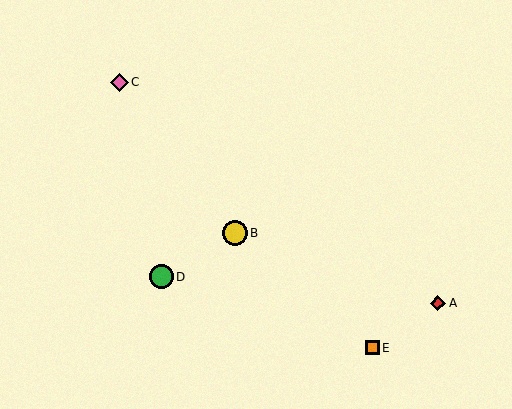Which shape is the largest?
The yellow circle (labeled B) is the largest.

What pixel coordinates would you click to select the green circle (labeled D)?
Click at (161, 277) to select the green circle D.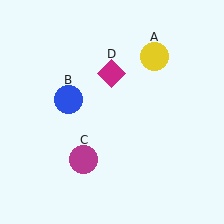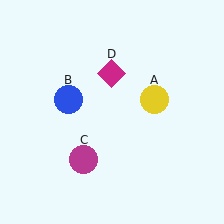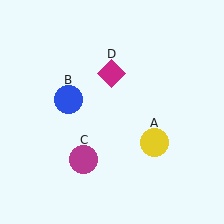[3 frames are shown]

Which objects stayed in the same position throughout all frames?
Blue circle (object B) and magenta circle (object C) and magenta diamond (object D) remained stationary.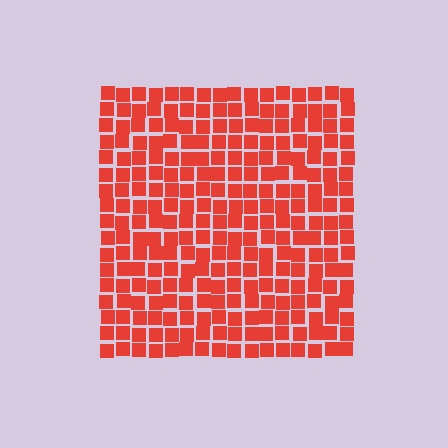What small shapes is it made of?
It is made of small squares.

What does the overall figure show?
The overall figure shows a square.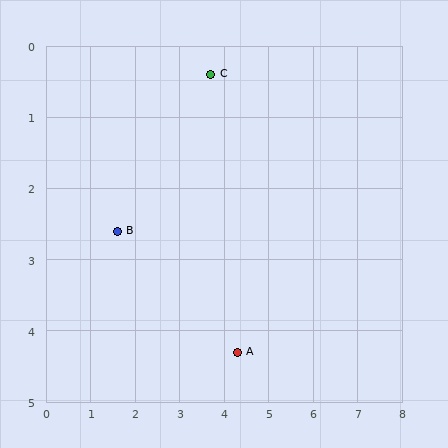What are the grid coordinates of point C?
Point C is at approximately (3.7, 0.4).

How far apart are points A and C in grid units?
Points A and C are about 3.9 grid units apart.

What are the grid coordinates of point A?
Point A is at approximately (4.3, 4.3).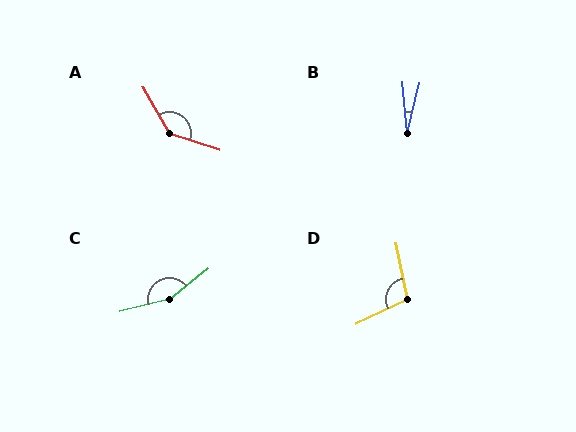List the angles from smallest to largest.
B (19°), D (103°), A (138°), C (156°).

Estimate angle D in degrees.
Approximately 103 degrees.